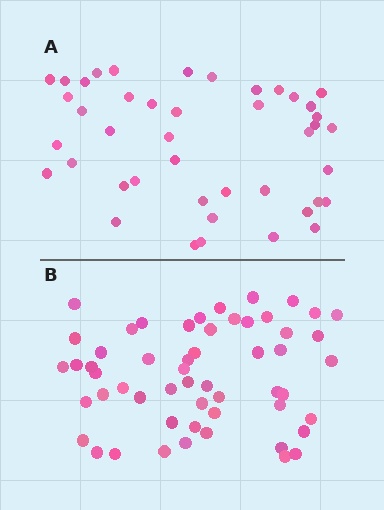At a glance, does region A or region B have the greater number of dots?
Region B (the bottom region) has more dots.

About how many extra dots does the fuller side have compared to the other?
Region B has roughly 12 or so more dots than region A.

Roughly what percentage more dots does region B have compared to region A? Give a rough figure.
About 30% more.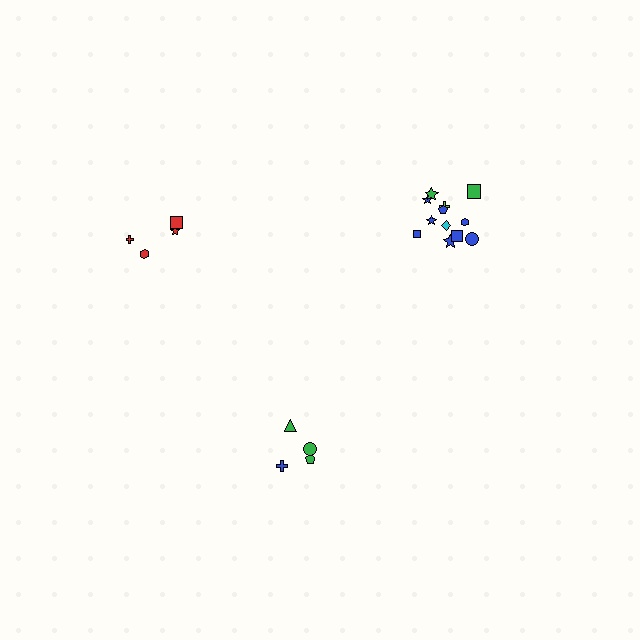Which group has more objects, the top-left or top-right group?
The top-right group.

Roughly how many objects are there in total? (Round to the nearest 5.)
Roughly 20 objects in total.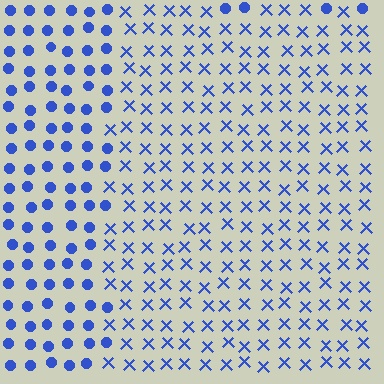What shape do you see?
I see a rectangle.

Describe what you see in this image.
The image is filled with small blue elements arranged in a uniform grid. A rectangle-shaped region contains X marks, while the surrounding area contains circles. The boundary is defined purely by the change in element shape.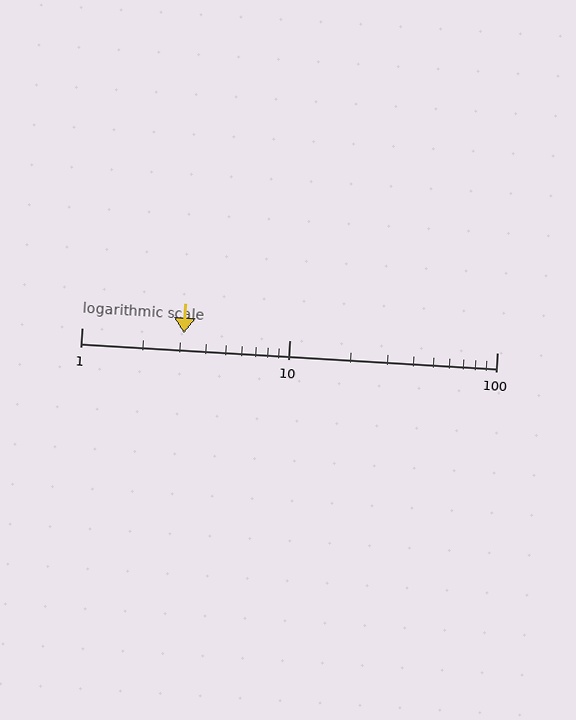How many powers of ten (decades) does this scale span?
The scale spans 2 decades, from 1 to 100.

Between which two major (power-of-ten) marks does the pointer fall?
The pointer is between 1 and 10.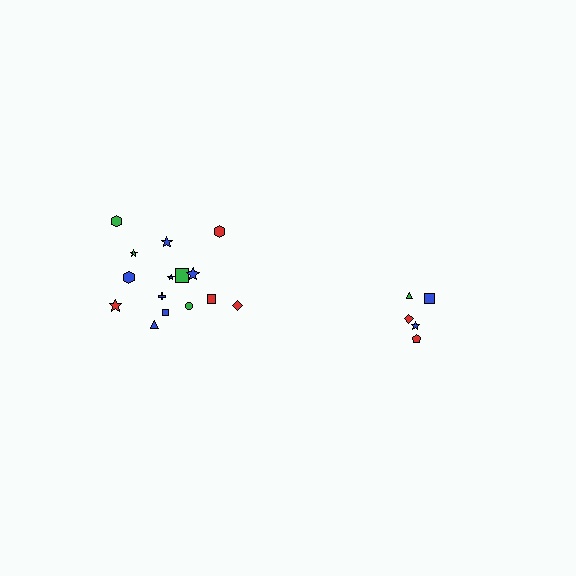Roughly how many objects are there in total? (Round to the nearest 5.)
Roughly 20 objects in total.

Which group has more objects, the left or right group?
The left group.